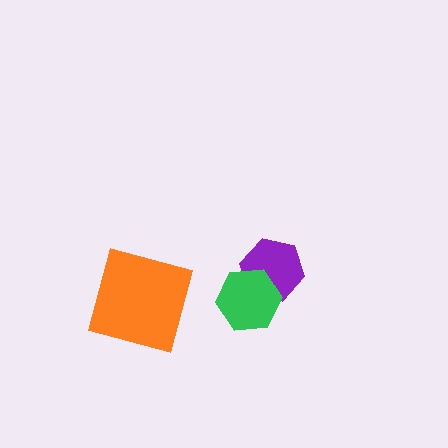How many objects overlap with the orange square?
0 objects overlap with the orange square.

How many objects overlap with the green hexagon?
1 object overlaps with the green hexagon.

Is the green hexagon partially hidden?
No, no other shape covers it.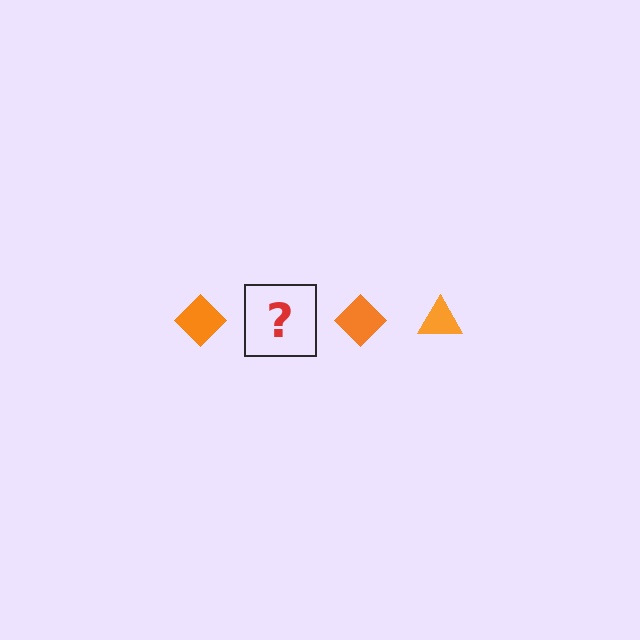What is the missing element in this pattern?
The missing element is an orange triangle.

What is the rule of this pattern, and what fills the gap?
The rule is that the pattern cycles through diamond, triangle shapes in orange. The gap should be filled with an orange triangle.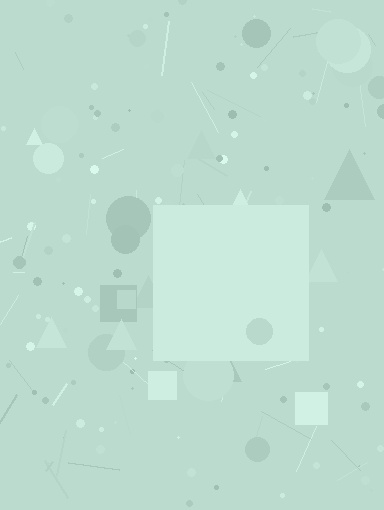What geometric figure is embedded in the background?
A square is embedded in the background.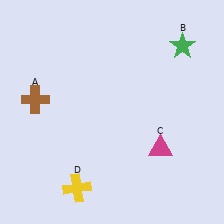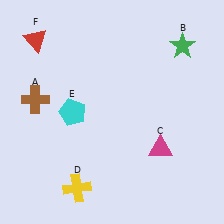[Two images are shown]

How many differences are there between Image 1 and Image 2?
There are 2 differences between the two images.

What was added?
A cyan pentagon (E), a red triangle (F) were added in Image 2.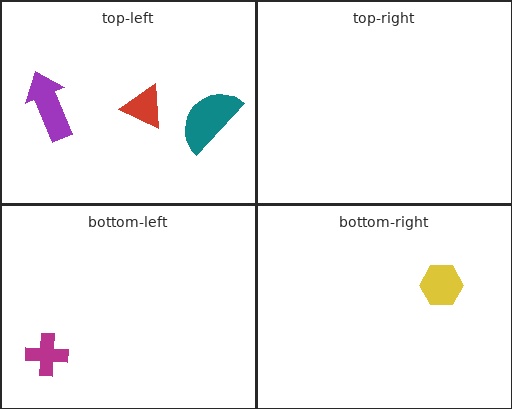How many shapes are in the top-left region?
3.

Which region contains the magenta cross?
The bottom-left region.